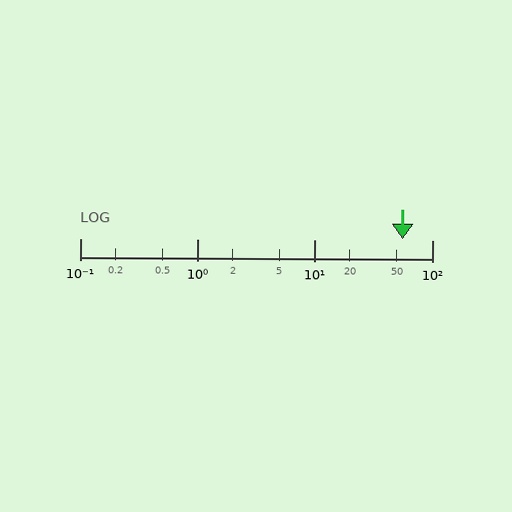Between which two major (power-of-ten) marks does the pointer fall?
The pointer is between 10 and 100.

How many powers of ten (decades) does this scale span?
The scale spans 3 decades, from 0.1 to 100.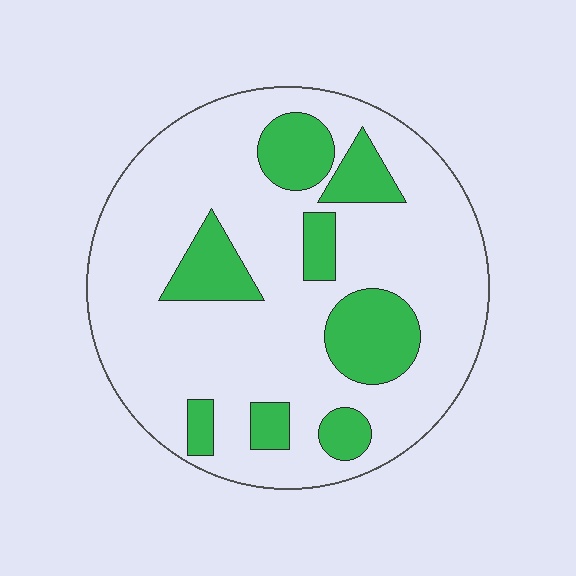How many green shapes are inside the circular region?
8.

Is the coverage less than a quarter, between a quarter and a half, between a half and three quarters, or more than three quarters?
Less than a quarter.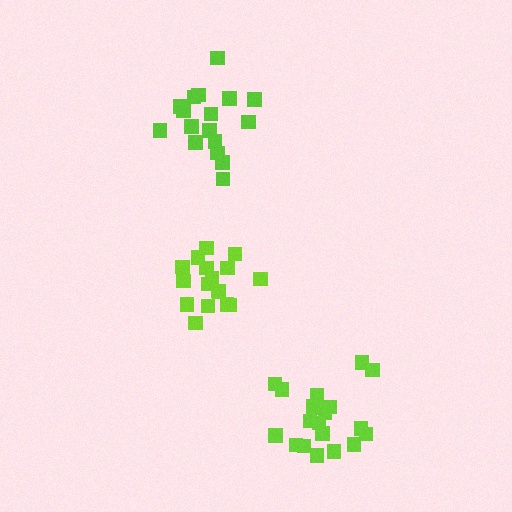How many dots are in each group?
Group 1: 17 dots, Group 2: 20 dots, Group 3: 17 dots (54 total).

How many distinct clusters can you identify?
There are 3 distinct clusters.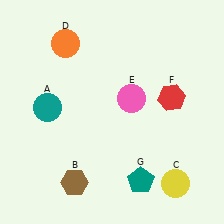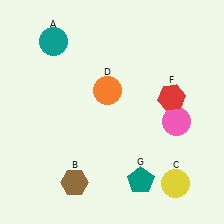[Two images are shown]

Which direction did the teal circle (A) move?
The teal circle (A) moved up.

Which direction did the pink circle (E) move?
The pink circle (E) moved right.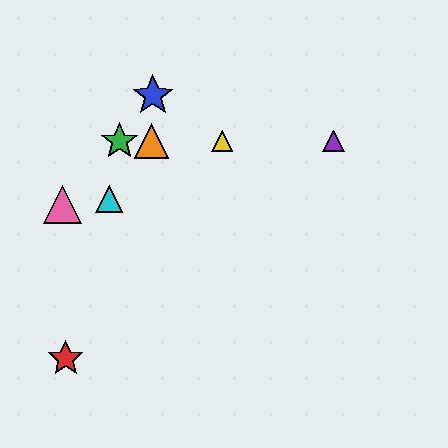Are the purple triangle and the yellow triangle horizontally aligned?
Yes, both are at y≈141.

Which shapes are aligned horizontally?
The green star, the yellow triangle, the purple triangle, the orange triangle are aligned horizontally.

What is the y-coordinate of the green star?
The green star is at y≈141.